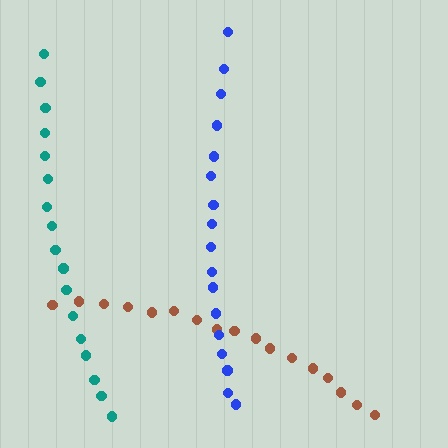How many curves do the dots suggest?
There are 3 distinct paths.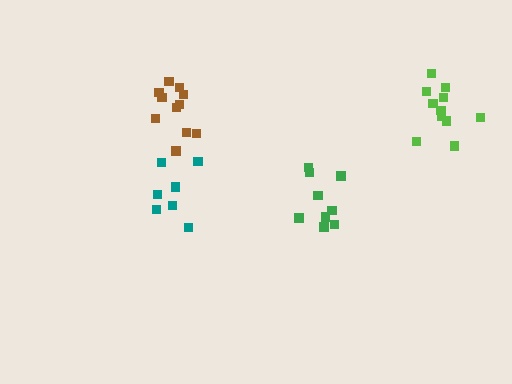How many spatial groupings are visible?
There are 4 spatial groupings.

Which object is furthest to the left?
The teal cluster is leftmost.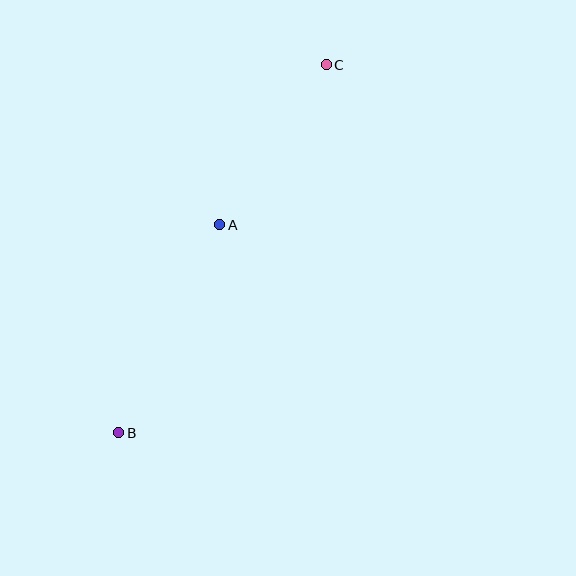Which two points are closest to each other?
Points A and C are closest to each other.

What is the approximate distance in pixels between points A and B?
The distance between A and B is approximately 231 pixels.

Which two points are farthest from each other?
Points B and C are farthest from each other.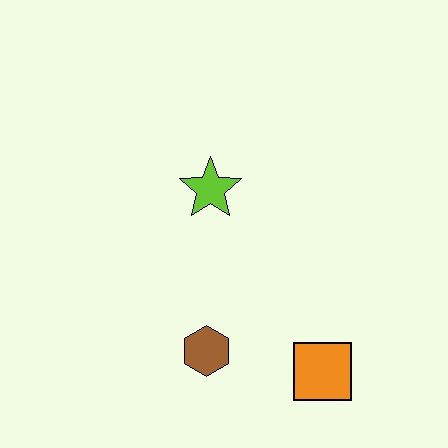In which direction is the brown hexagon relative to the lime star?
The brown hexagon is below the lime star.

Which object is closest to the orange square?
The brown hexagon is closest to the orange square.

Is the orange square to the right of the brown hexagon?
Yes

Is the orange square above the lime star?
No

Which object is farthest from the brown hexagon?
The lime star is farthest from the brown hexagon.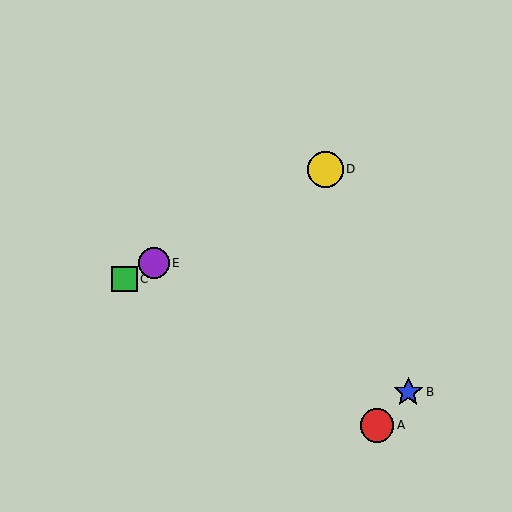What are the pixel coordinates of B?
Object B is at (408, 392).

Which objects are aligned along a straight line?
Objects C, D, E are aligned along a straight line.